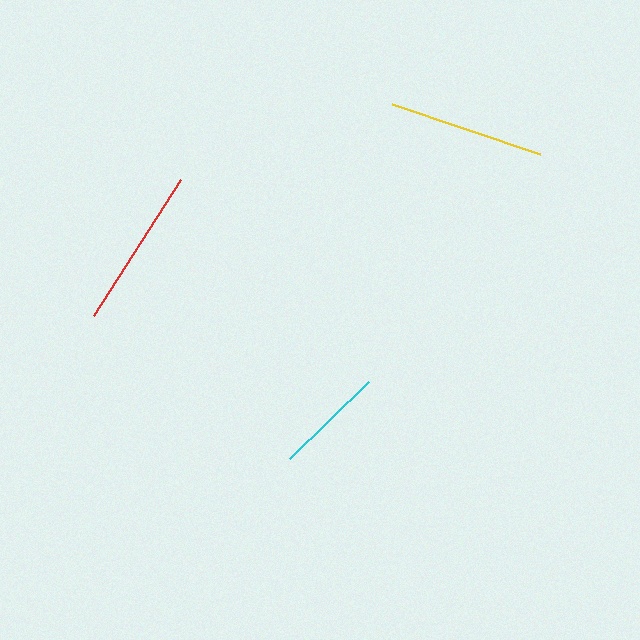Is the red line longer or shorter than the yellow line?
The red line is longer than the yellow line.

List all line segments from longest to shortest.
From longest to shortest: red, yellow, cyan.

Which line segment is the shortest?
The cyan line is the shortest at approximately 110 pixels.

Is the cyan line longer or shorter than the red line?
The red line is longer than the cyan line.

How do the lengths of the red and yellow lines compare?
The red and yellow lines are approximately the same length.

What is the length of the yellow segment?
The yellow segment is approximately 157 pixels long.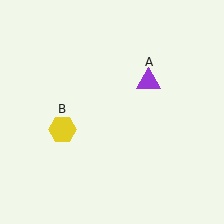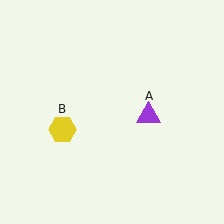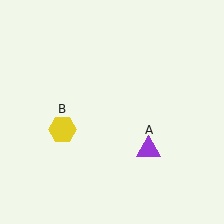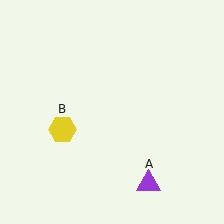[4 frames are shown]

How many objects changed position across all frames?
1 object changed position: purple triangle (object A).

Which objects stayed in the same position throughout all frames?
Yellow hexagon (object B) remained stationary.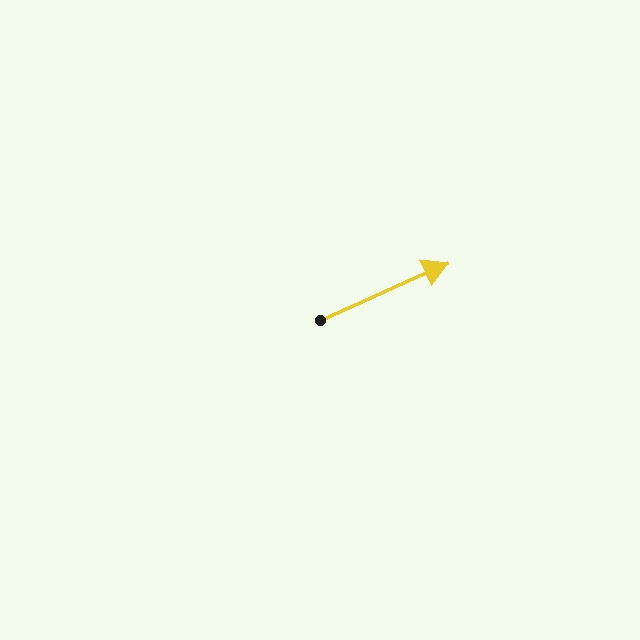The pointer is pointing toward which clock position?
Roughly 2 o'clock.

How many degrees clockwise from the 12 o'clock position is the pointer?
Approximately 66 degrees.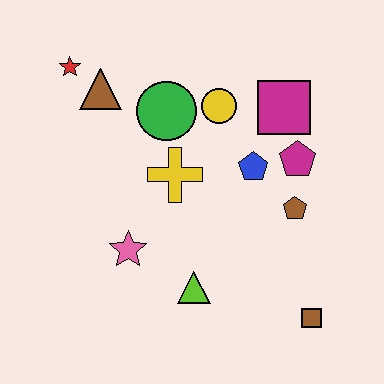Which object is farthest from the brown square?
The red star is farthest from the brown square.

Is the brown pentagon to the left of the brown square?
Yes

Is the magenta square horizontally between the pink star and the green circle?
No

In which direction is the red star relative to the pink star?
The red star is above the pink star.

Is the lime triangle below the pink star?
Yes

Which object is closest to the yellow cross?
The green circle is closest to the yellow cross.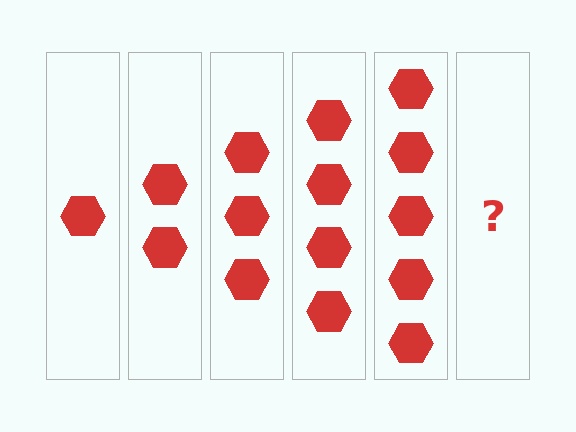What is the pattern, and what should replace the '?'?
The pattern is that each step adds one more hexagon. The '?' should be 6 hexagons.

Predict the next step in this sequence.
The next step is 6 hexagons.